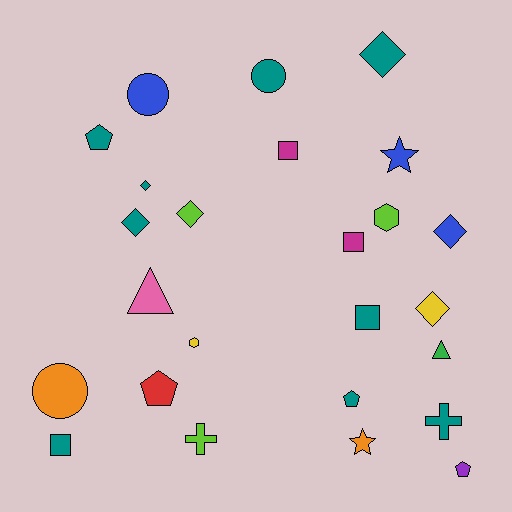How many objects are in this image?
There are 25 objects.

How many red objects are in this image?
There is 1 red object.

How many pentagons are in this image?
There are 4 pentagons.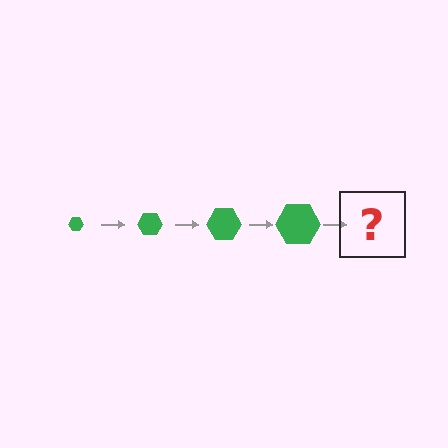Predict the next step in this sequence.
The next step is a green hexagon, larger than the previous one.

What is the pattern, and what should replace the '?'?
The pattern is that the hexagon gets progressively larger each step. The '?' should be a green hexagon, larger than the previous one.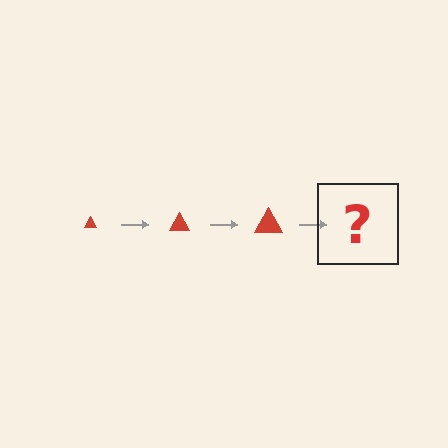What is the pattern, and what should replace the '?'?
The pattern is that the triangle gets progressively larger each step. The '?' should be a red triangle, larger than the previous one.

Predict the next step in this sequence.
The next step is a red triangle, larger than the previous one.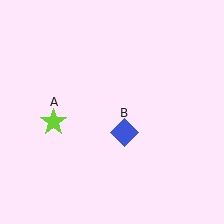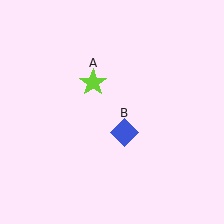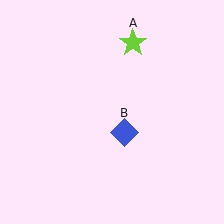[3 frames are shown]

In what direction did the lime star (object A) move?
The lime star (object A) moved up and to the right.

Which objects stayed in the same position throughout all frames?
Blue diamond (object B) remained stationary.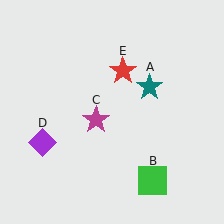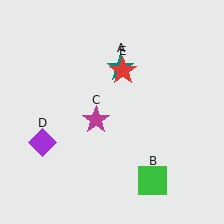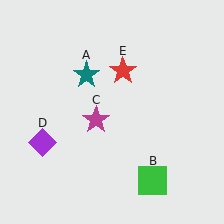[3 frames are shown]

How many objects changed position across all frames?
1 object changed position: teal star (object A).